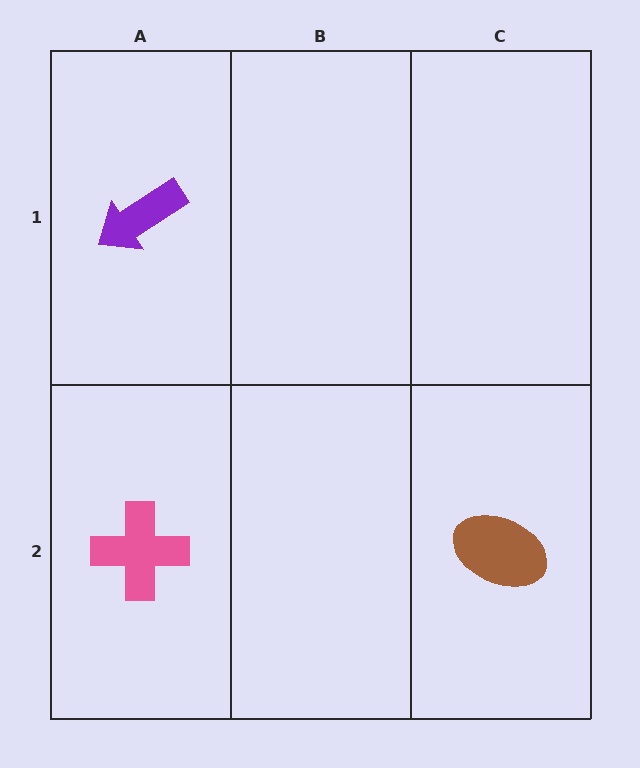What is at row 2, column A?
A pink cross.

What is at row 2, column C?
A brown ellipse.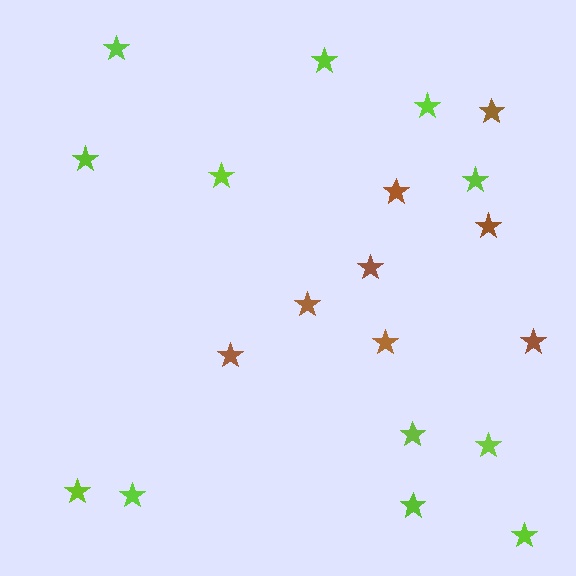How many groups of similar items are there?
There are 2 groups: one group of lime stars (12) and one group of brown stars (8).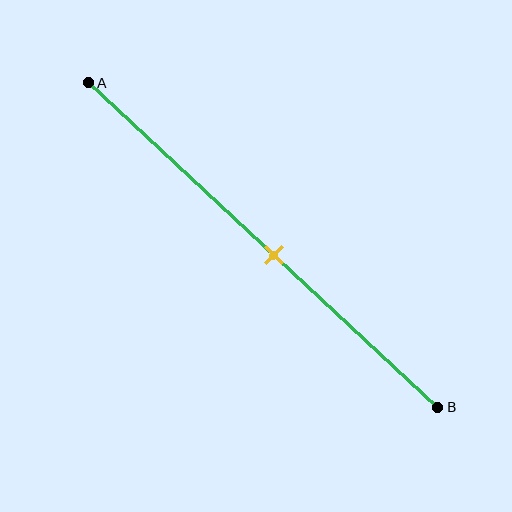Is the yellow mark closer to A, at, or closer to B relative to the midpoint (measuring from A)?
The yellow mark is closer to point B than the midpoint of segment AB.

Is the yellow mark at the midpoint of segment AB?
No, the mark is at about 55% from A, not at the 50% midpoint.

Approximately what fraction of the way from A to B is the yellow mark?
The yellow mark is approximately 55% of the way from A to B.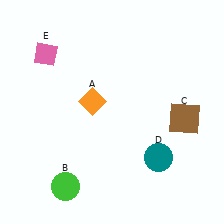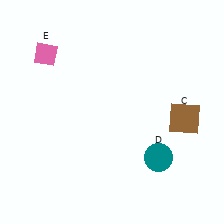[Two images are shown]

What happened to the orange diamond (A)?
The orange diamond (A) was removed in Image 2. It was in the top-left area of Image 1.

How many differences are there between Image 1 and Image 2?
There are 2 differences between the two images.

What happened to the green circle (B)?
The green circle (B) was removed in Image 2. It was in the bottom-left area of Image 1.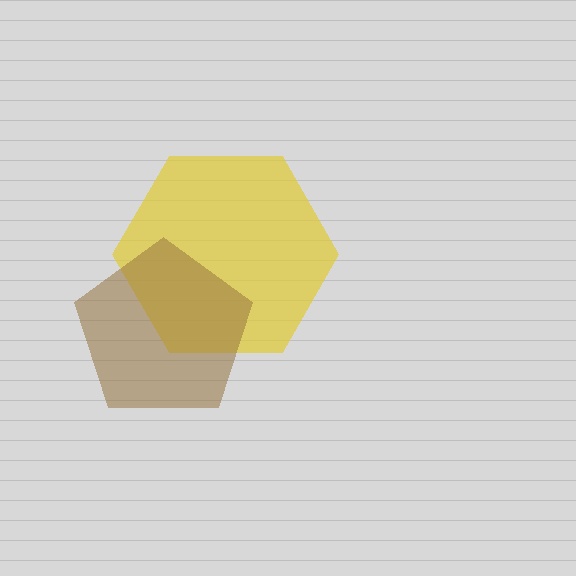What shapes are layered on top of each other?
The layered shapes are: a yellow hexagon, a brown pentagon.